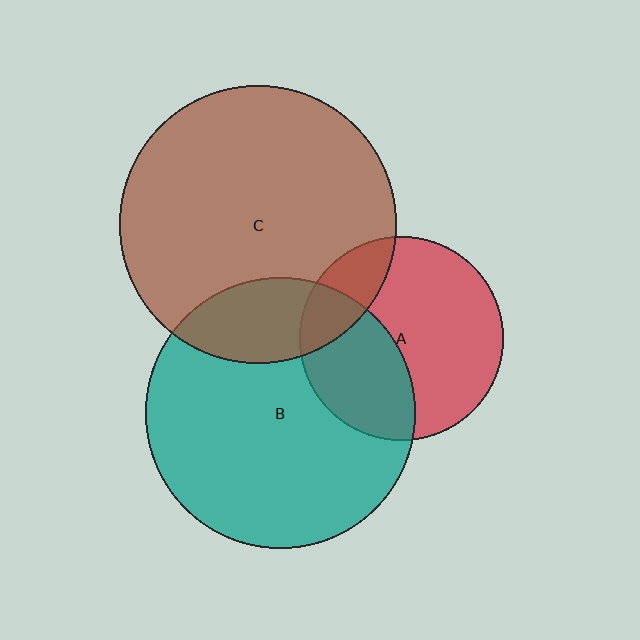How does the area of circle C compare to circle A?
Approximately 1.9 times.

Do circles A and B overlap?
Yes.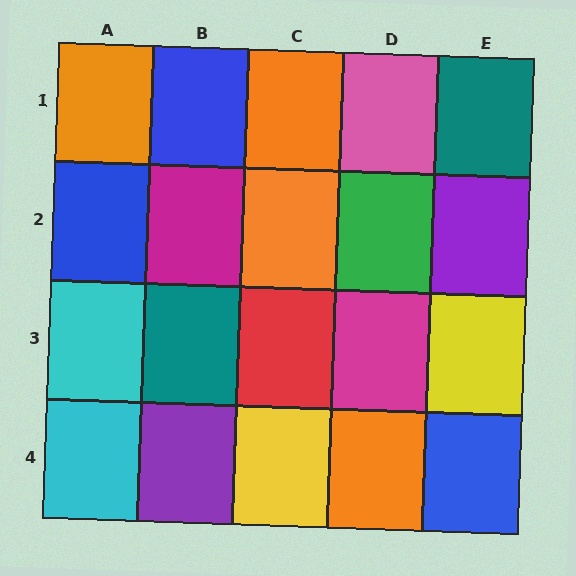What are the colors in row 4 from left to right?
Cyan, purple, yellow, orange, blue.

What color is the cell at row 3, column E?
Yellow.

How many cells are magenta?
2 cells are magenta.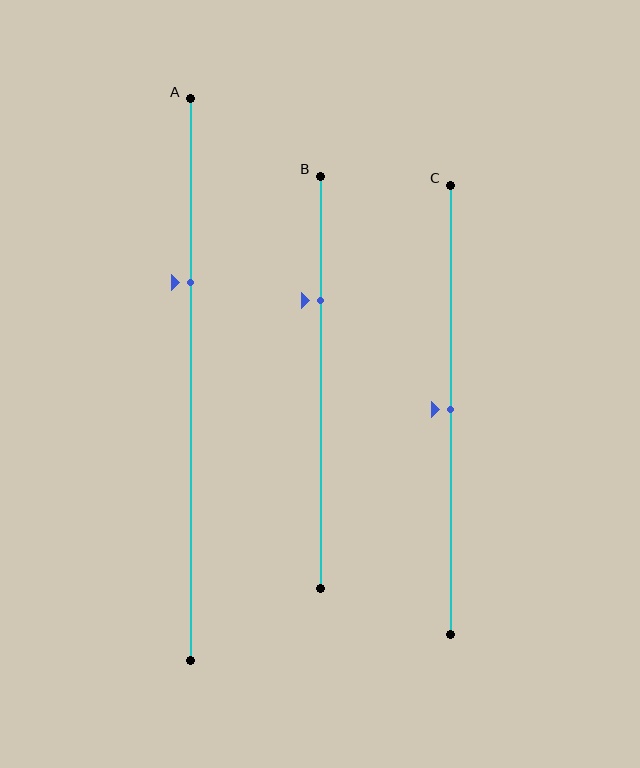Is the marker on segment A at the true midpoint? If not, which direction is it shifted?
No, the marker on segment A is shifted upward by about 17% of the segment length.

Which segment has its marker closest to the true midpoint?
Segment C has its marker closest to the true midpoint.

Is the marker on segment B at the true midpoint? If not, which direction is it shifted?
No, the marker on segment B is shifted upward by about 20% of the segment length.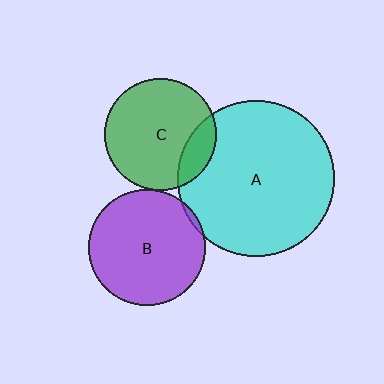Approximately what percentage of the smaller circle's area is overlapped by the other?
Approximately 5%.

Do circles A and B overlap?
Yes.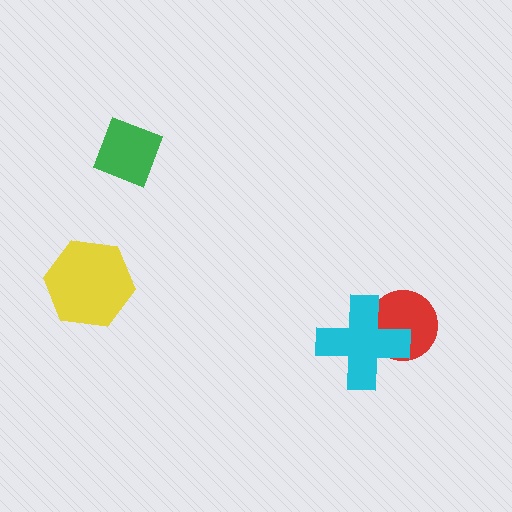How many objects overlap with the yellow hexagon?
0 objects overlap with the yellow hexagon.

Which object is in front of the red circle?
The cyan cross is in front of the red circle.